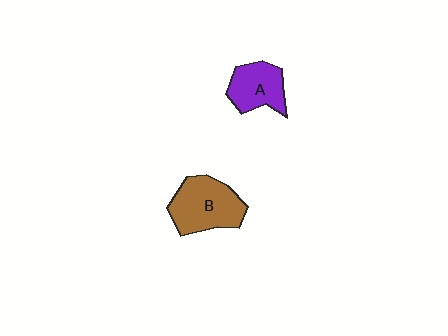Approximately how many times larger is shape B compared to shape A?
Approximately 1.4 times.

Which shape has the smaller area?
Shape A (purple).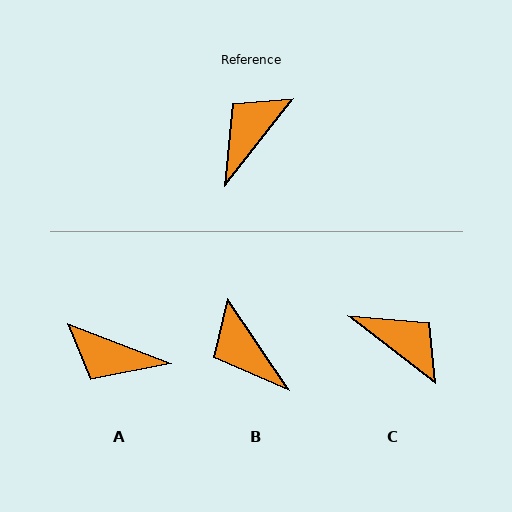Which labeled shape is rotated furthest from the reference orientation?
A, about 107 degrees away.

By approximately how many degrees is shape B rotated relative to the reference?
Approximately 72 degrees counter-clockwise.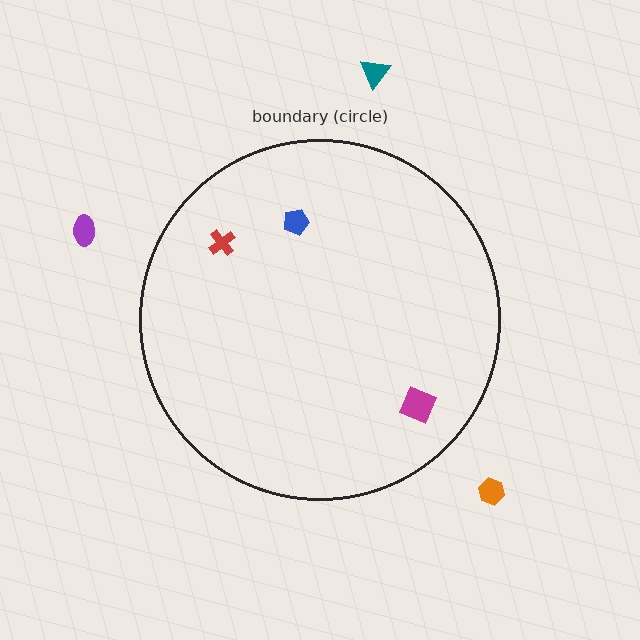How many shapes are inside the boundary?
3 inside, 3 outside.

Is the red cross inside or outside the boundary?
Inside.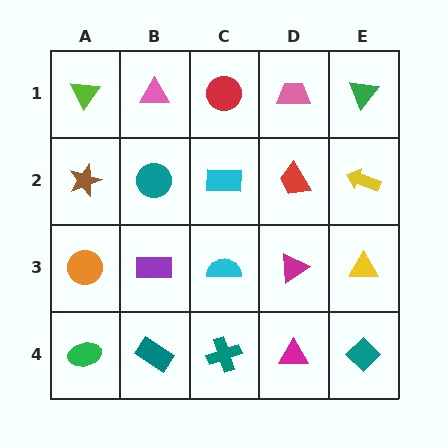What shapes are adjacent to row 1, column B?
A teal circle (row 2, column B), a lime triangle (row 1, column A), a red circle (row 1, column C).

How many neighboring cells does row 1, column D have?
3.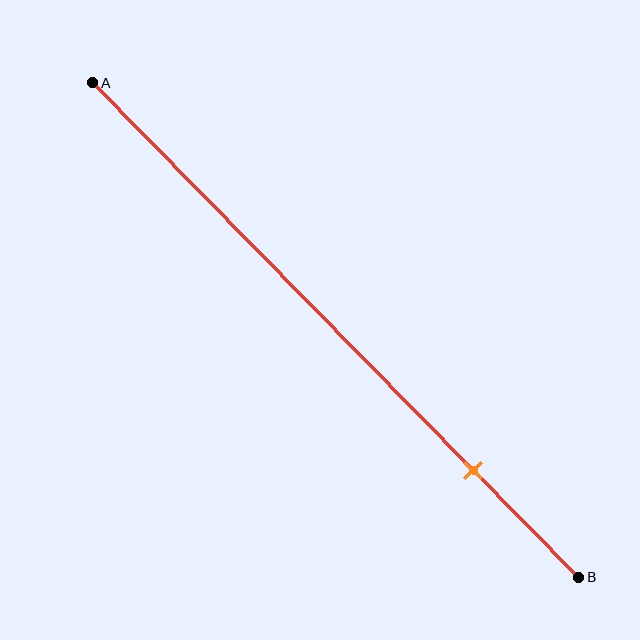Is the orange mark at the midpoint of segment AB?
No, the mark is at about 80% from A, not at the 50% midpoint.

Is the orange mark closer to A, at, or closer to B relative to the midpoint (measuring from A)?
The orange mark is closer to point B than the midpoint of segment AB.